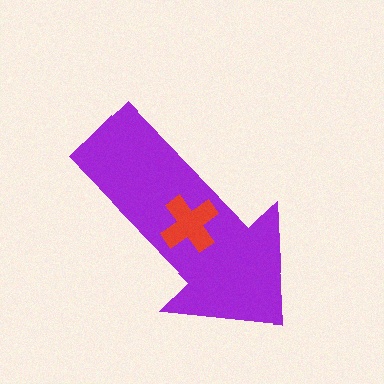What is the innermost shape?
The red cross.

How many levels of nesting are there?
2.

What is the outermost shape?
The purple arrow.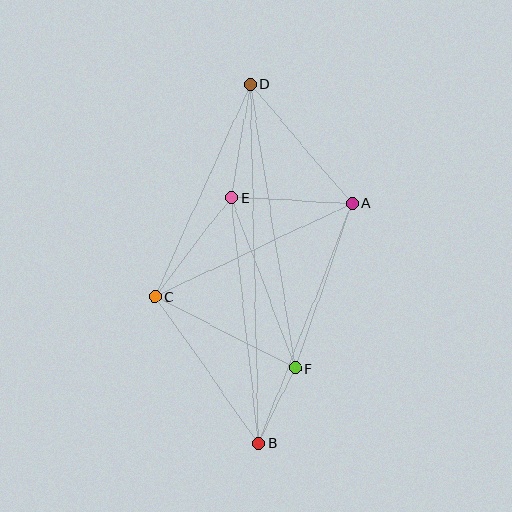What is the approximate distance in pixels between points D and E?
The distance between D and E is approximately 115 pixels.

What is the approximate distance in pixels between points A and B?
The distance between A and B is approximately 258 pixels.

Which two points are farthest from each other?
Points B and D are farthest from each other.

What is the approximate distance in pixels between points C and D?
The distance between C and D is approximately 233 pixels.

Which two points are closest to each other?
Points B and F are closest to each other.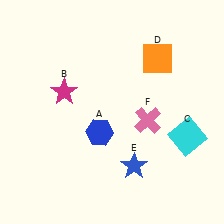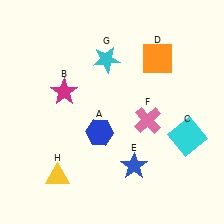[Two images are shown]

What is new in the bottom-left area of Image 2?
A yellow triangle (H) was added in the bottom-left area of Image 2.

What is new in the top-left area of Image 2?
A cyan star (G) was added in the top-left area of Image 2.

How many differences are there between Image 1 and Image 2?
There are 2 differences between the two images.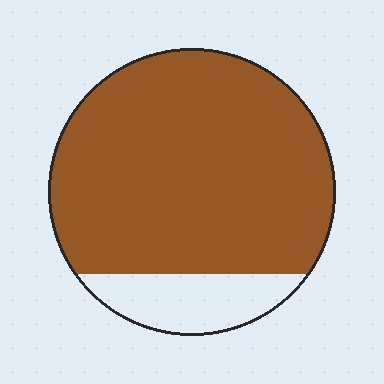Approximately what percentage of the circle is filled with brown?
Approximately 85%.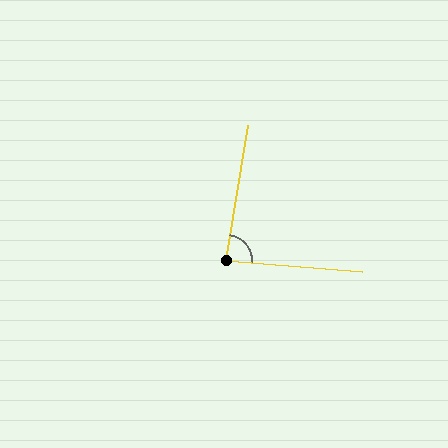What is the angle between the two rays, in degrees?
Approximately 85 degrees.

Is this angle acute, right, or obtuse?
It is acute.